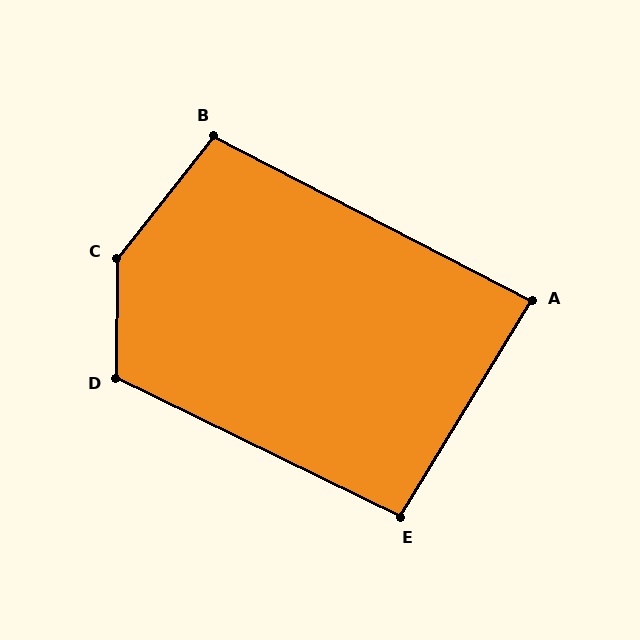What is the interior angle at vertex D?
Approximately 116 degrees (obtuse).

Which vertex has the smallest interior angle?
A, at approximately 86 degrees.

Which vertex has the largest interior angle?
C, at approximately 142 degrees.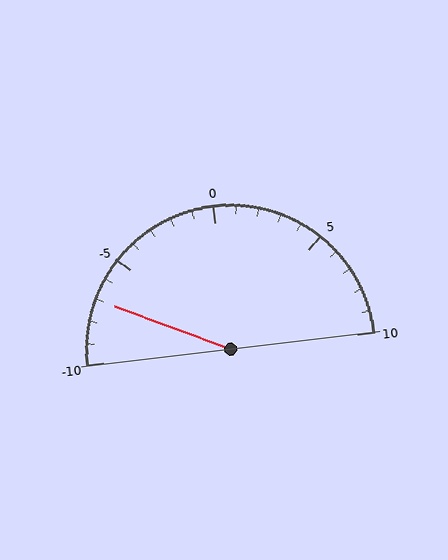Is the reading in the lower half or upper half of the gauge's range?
The reading is in the lower half of the range (-10 to 10).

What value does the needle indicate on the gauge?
The needle indicates approximately -7.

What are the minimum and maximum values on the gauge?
The gauge ranges from -10 to 10.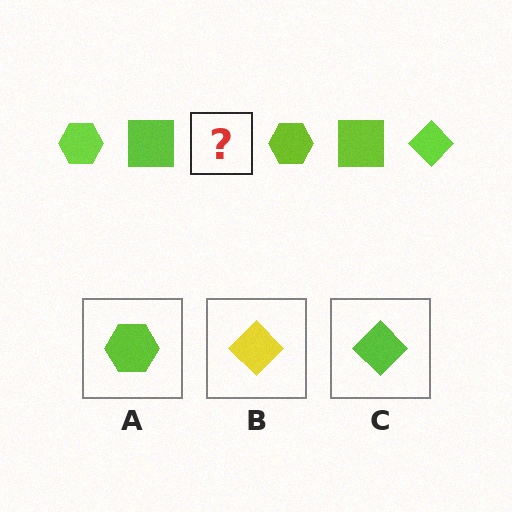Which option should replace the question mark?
Option C.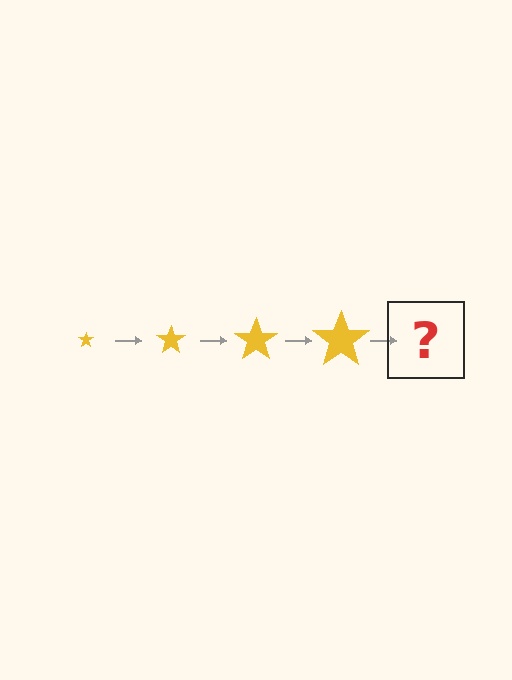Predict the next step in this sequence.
The next step is a yellow star, larger than the previous one.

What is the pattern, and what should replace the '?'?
The pattern is that the star gets progressively larger each step. The '?' should be a yellow star, larger than the previous one.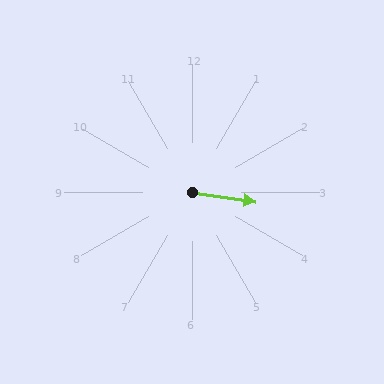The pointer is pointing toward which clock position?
Roughly 3 o'clock.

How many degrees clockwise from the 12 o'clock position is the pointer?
Approximately 99 degrees.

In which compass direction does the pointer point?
East.